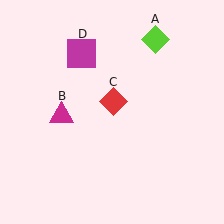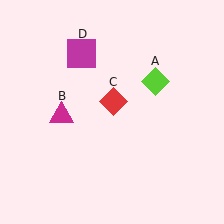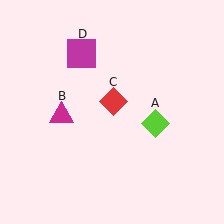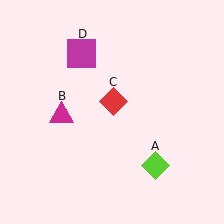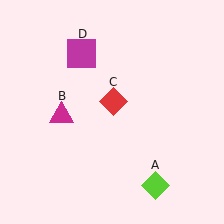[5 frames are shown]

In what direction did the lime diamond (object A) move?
The lime diamond (object A) moved down.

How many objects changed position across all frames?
1 object changed position: lime diamond (object A).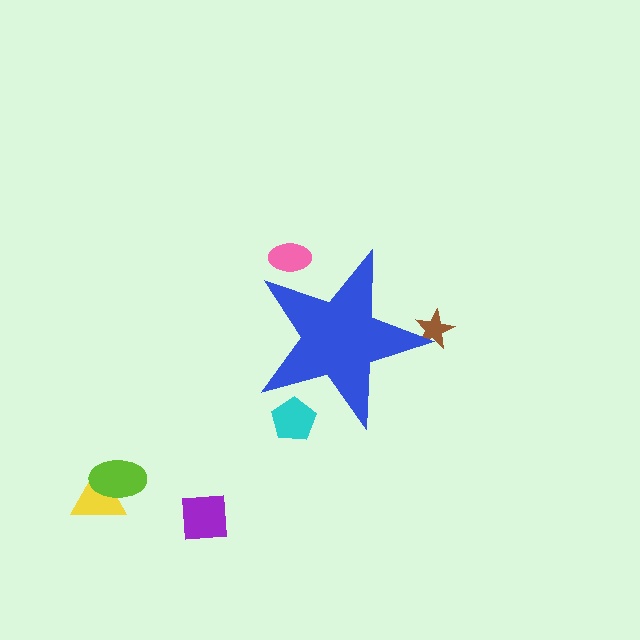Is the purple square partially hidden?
No, the purple square is fully visible.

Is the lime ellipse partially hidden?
No, the lime ellipse is fully visible.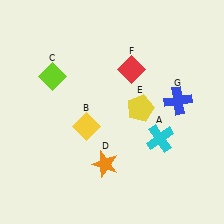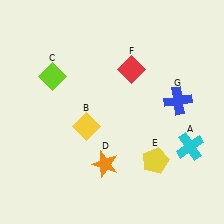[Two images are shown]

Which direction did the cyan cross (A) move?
The cyan cross (A) moved right.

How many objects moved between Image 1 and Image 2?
2 objects moved between the two images.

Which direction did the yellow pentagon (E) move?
The yellow pentagon (E) moved down.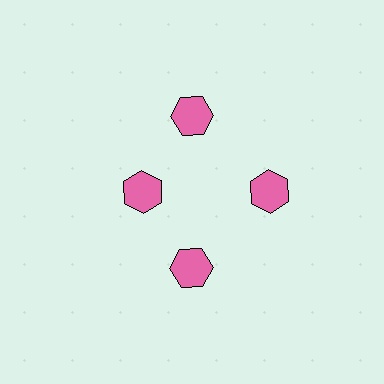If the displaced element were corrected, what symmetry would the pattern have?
It would have 4-fold rotational symmetry — the pattern would map onto itself every 90 degrees.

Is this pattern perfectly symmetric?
No. The 4 pink hexagons are arranged in a ring, but one element near the 9 o'clock position is pulled inward toward the center, breaking the 4-fold rotational symmetry.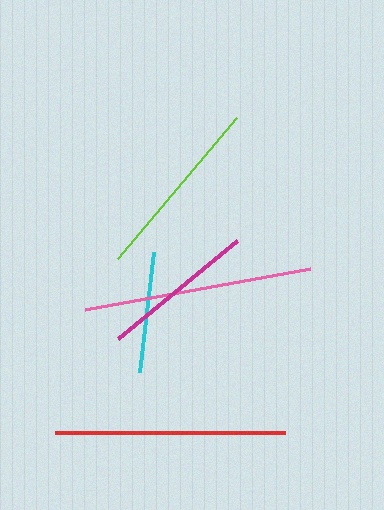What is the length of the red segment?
The red segment is approximately 230 pixels long.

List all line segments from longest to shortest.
From longest to shortest: red, pink, lime, magenta, cyan.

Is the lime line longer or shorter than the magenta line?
The lime line is longer than the magenta line.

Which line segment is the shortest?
The cyan line is the shortest at approximately 121 pixels.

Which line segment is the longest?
The red line is the longest at approximately 230 pixels.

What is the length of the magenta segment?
The magenta segment is approximately 154 pixels long.